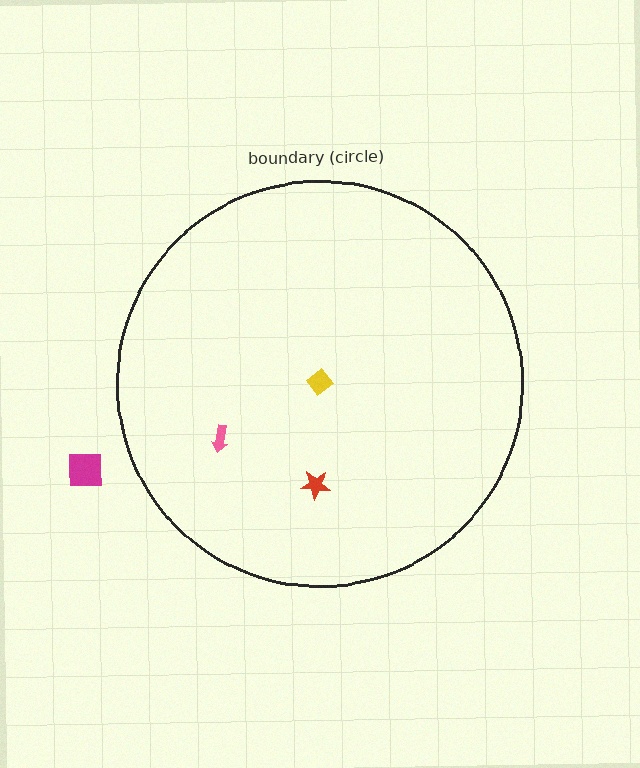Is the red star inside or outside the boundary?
Inside.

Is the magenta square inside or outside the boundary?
Outside.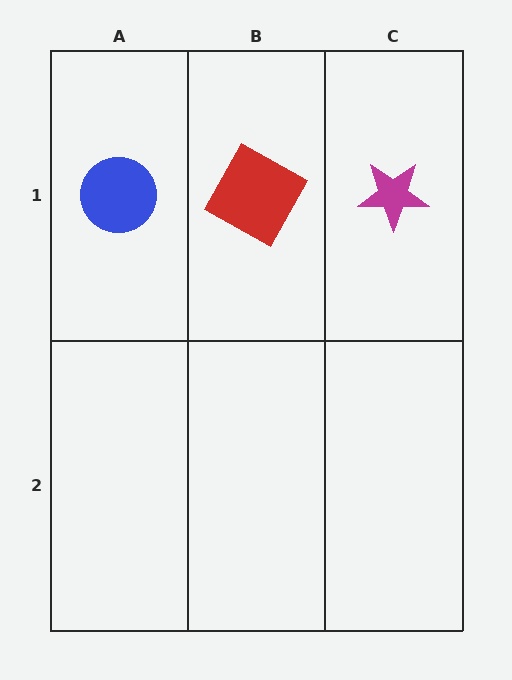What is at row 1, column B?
A red square.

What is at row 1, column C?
A magenta star.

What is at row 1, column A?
A blue circle.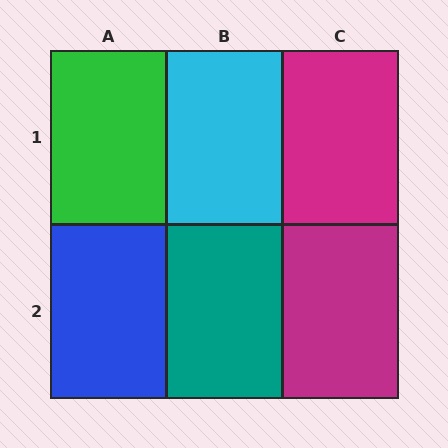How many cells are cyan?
1 cell is cyan.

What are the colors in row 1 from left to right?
Green, cyan, magenta.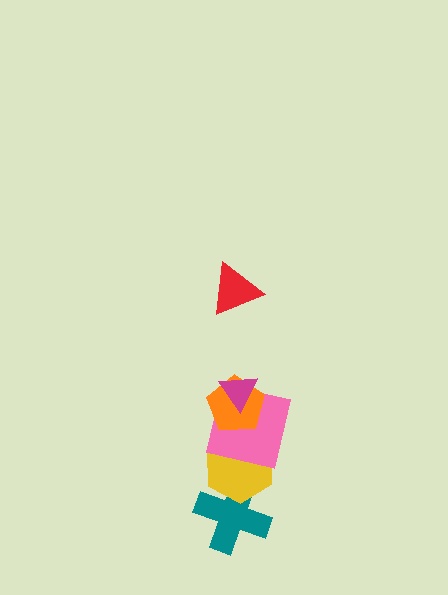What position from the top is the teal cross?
The teal cross is 6th from the top.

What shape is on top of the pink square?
The orange pentagon is on top of the pink square.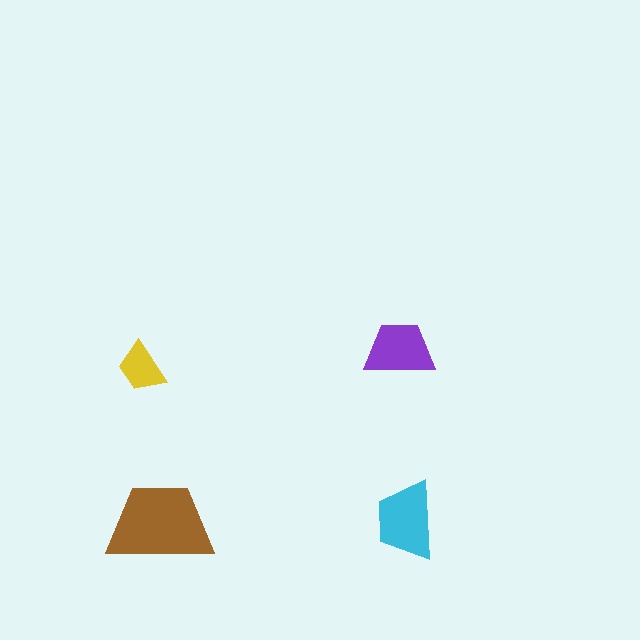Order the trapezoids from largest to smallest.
the brown one, the cyan one, the purple one, the yellow one.